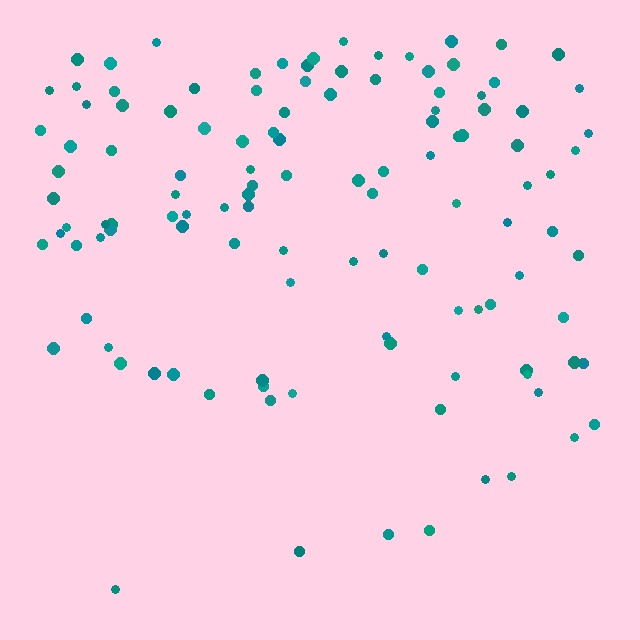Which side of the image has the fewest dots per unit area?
The bottom.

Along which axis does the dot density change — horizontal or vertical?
Vertical.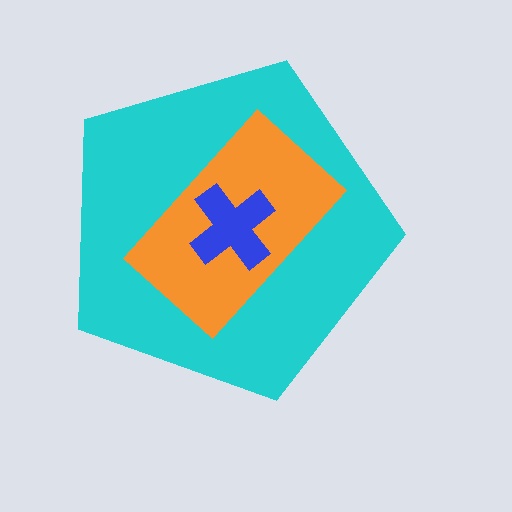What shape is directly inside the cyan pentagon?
The orange rectangle.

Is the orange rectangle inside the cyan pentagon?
Yes.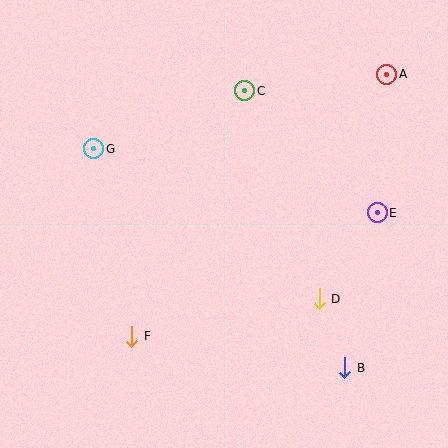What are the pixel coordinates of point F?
Point F is at (132, 336).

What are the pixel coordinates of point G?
Point G is at (94, 149).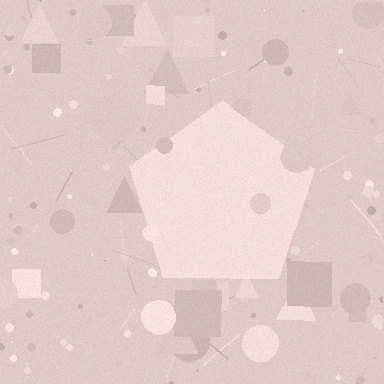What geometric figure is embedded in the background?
A pentagon is embedded in the background.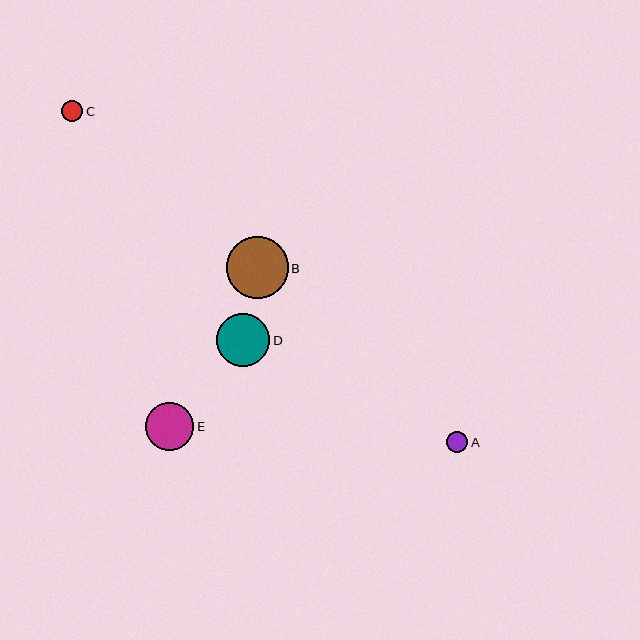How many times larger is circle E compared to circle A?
Circle E is approximately 2.3 times the size of circle A.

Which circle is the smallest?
Circle A is the smallest with a size of approximately 21 pixels.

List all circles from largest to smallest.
From largest to smallest: B, D, E, C, A.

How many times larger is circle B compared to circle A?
Circle B is approximately 3.0 times the size of circle A.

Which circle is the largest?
Circle B is the largest with a size of approximately 62 pixels.